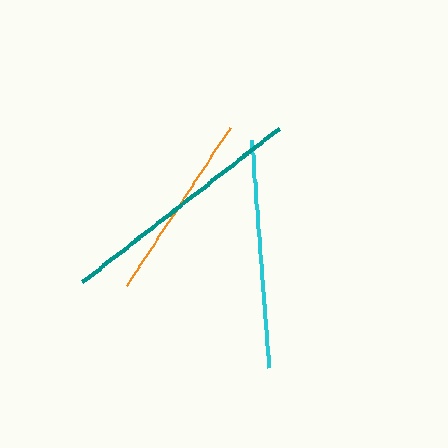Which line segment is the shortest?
The orange line is the shortest at approximately 188 pixels.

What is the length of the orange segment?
The orange segment is approximately 188 pixels long.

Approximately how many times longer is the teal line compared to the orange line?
The teal line is approximately 1.3 times the length of the orange line.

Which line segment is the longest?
The teal line is the longest at approximately 249 pixels.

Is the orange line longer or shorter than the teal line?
The teal line is longer than the orange line.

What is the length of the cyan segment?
The cyan segment is approximately 228 pixels long.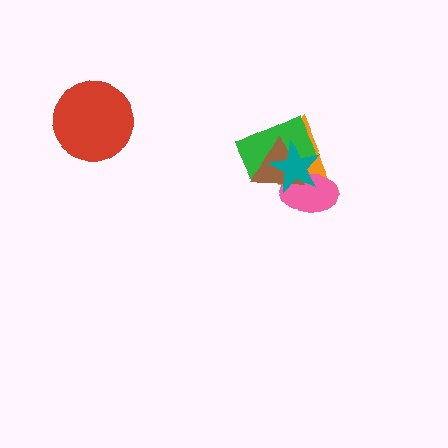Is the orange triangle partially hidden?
Yes, it is partially covered by another shape.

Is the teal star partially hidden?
No, no other shape covers it.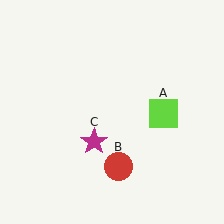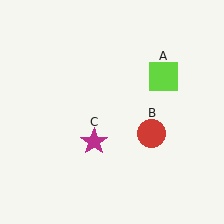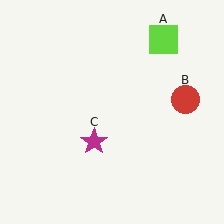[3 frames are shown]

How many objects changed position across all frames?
2 objects changed position: lime square (object A), red circle (object B).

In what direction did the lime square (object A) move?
The lime square (object A) moved up.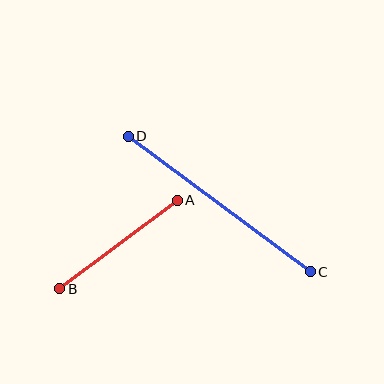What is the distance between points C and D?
The distance is approximately 227 pixels.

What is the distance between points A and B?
The distance is approximately 147 pixels.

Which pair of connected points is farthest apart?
Points C and D are farthest apart.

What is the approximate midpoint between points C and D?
The midpoint is at approximately (219, 204) pixels.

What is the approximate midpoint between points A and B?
The midpoint is at approximately (119, 244) pixels.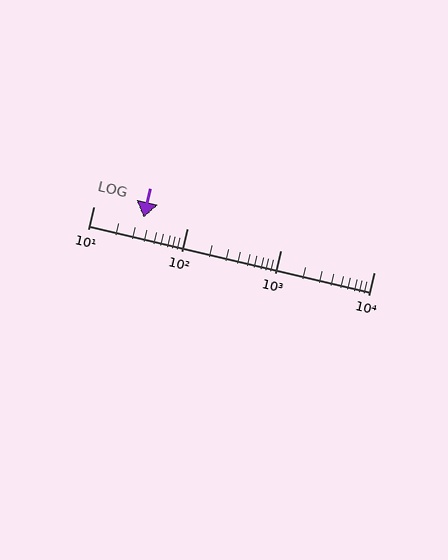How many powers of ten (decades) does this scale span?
The scale spans 3 decades, from 10 to 10000.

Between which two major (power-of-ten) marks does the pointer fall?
The pointer is between 10 and 100.